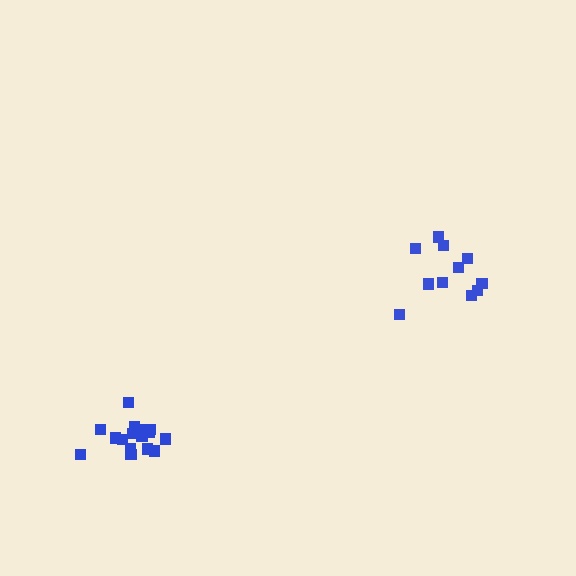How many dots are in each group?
Group 1: 16 dots, Group 2: 11 dots (27 total).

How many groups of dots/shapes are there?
There are 2 groups.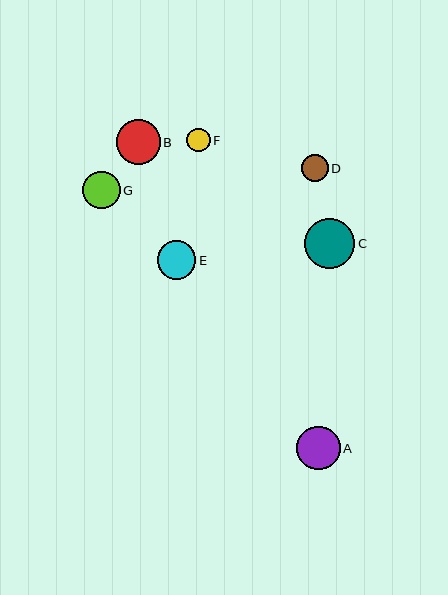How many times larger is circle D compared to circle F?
Circle D is approximately 1.1 times the size of circle F.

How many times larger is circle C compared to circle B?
Circle C is approximately 1.1 times the size of circle B.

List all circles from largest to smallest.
From largest to smallest: C, B, A, E, G, D, F.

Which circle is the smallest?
Circle F is the smallest with a size of approximately 24 pixels.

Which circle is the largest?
Circle C is the largest with a size of approximately 51 pixels.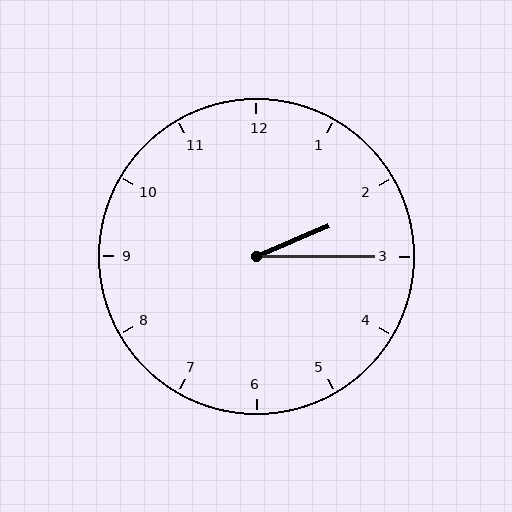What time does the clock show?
2:15.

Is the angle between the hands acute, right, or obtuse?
It is acute.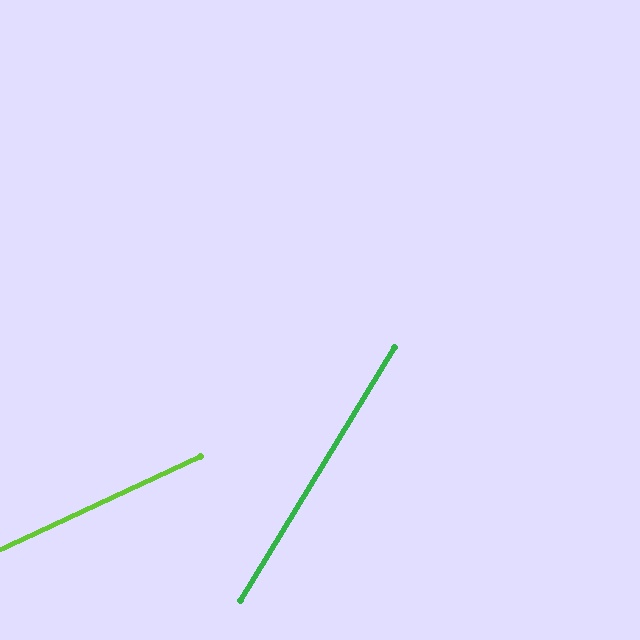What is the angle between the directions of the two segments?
Approximately 34 degrees.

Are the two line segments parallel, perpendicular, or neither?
Neither parallel nor perpendicular — they differ by about 34°.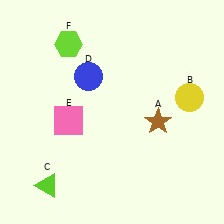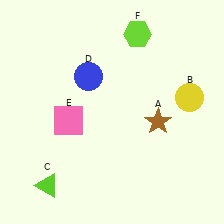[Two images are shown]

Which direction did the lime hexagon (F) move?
The lime hexagon (F) moved right.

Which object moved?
The lime hexagon (F) moved right.